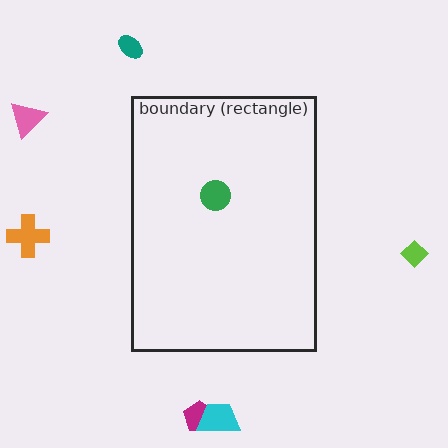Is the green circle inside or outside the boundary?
Inside.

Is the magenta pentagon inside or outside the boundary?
Outside.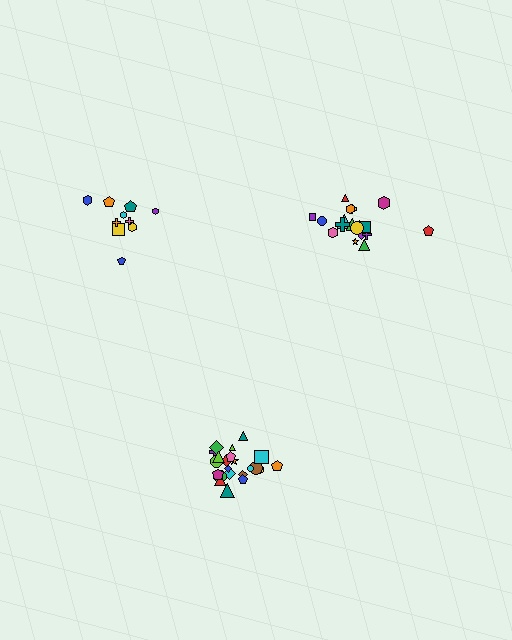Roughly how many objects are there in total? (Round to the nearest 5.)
Roughly 50 objects in total.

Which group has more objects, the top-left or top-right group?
The top-right group.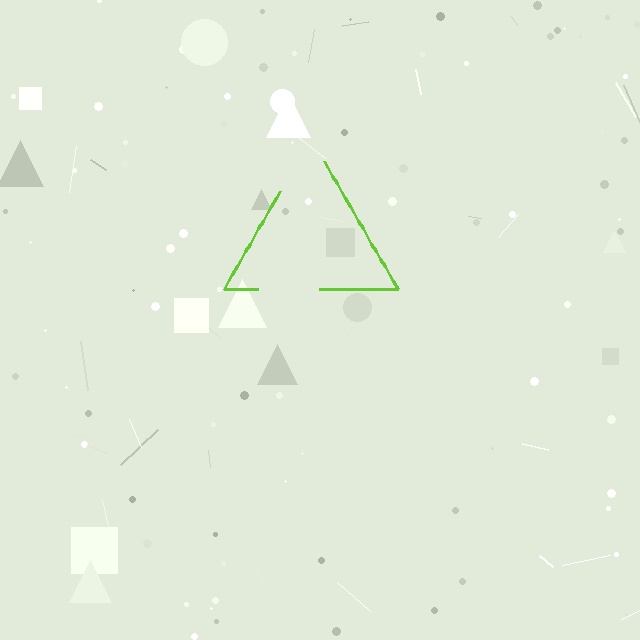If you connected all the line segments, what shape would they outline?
They would outline a triangle.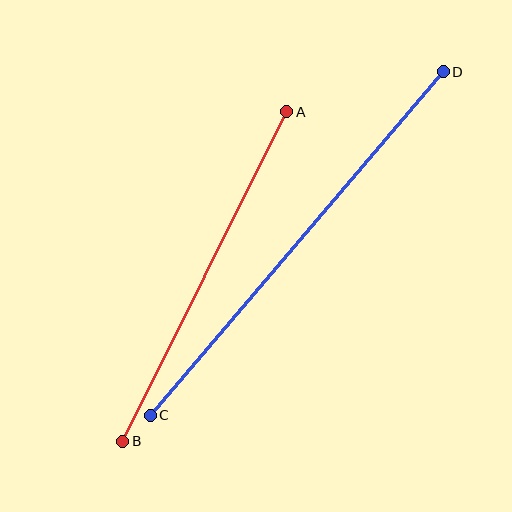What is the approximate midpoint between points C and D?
The midpoint is at approximately (297, 243) pixels.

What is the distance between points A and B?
The distance is approximately 368 pixels.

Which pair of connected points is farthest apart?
Points C and D are farthest apart.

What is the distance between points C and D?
The distance is approximately 451 pixels.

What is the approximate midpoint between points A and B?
The midpoint is at approximately (205, 277) pixels.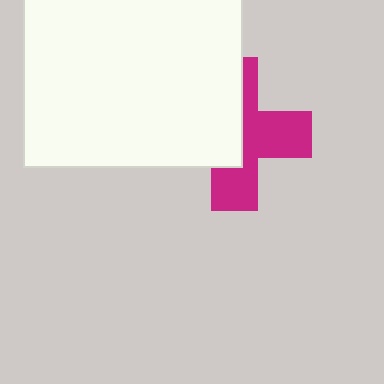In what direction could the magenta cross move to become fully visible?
The magenta cross could move right. That would shift it out from behind the white square entirely.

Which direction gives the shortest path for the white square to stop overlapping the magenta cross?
Moving left gives the shortest separation.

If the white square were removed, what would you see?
You would see the complete magenta cross.